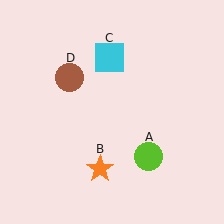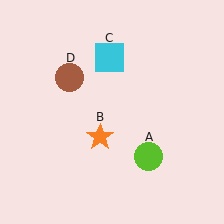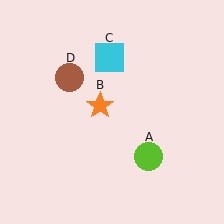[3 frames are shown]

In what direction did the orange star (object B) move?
The orange star (object B) moved up.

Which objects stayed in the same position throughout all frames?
Lime circle (object A) and cyan square (object C) and brown circle (object D) remained stationary.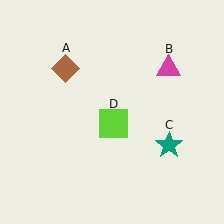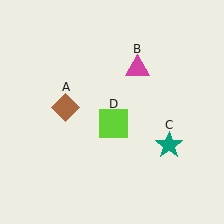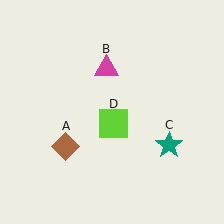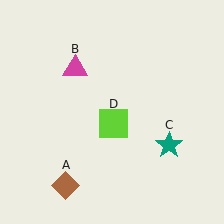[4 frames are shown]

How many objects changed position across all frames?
2 objects changed position: brown diamond (object A), magenta triangle (object B).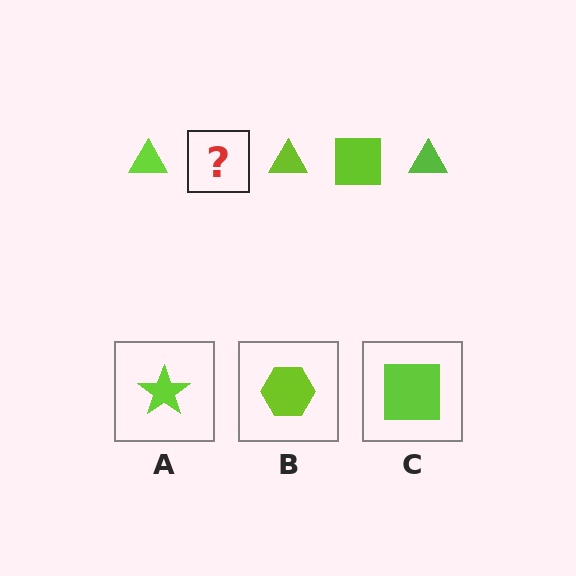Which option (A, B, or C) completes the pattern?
C.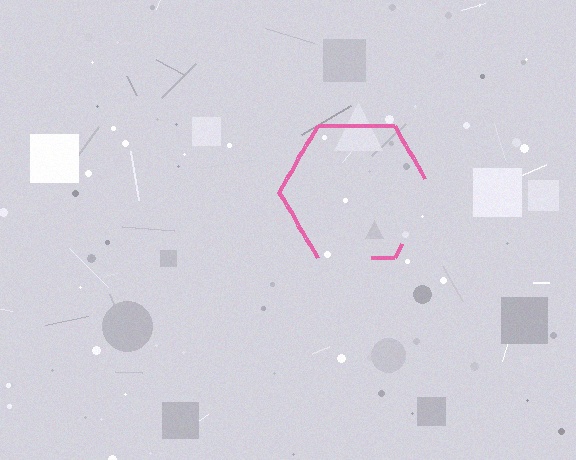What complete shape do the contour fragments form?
The contour fragments form a hexagon.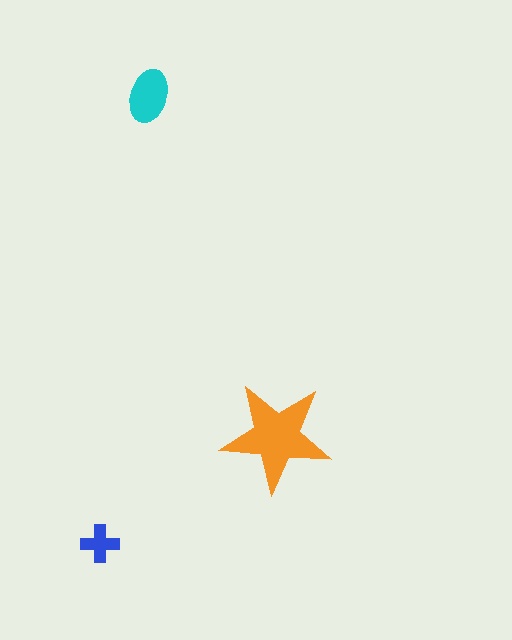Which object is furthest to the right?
The orange star is rightmost.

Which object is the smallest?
The blue cross.